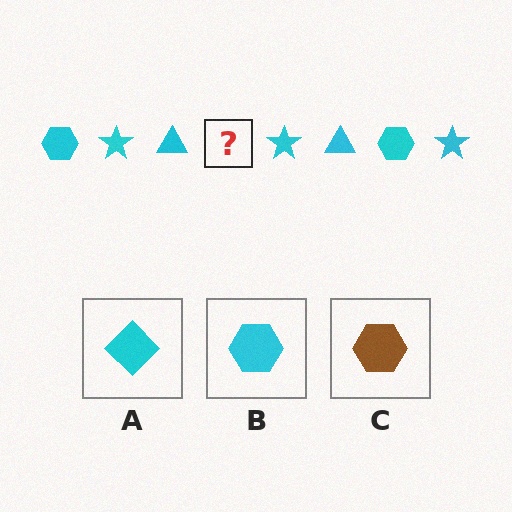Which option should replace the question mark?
Option B.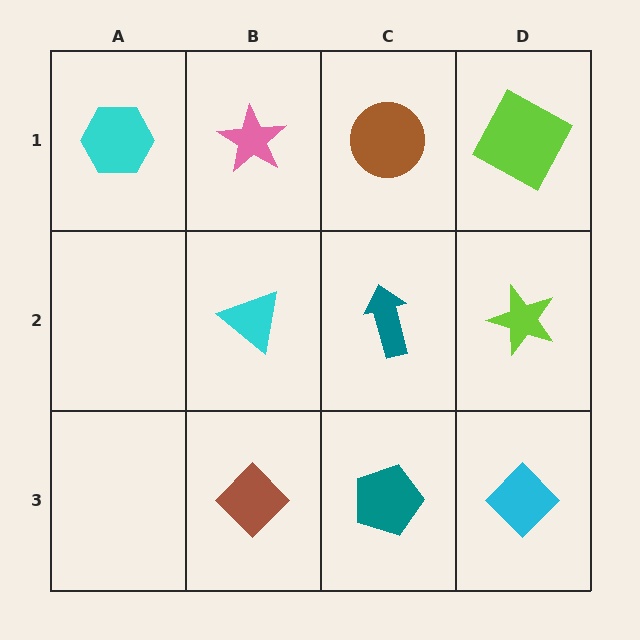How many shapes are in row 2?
3 shapes.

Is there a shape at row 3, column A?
No, that cell is empty.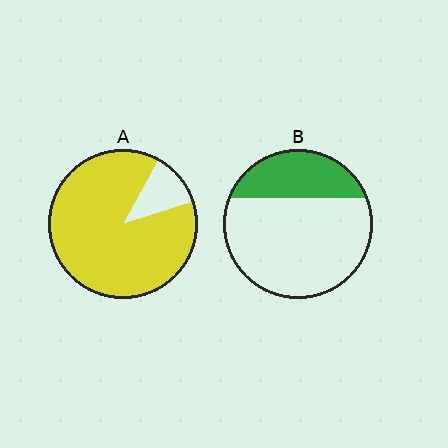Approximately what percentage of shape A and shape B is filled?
A is approximately 90% and B is approximately 30%.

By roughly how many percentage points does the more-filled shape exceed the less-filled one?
By roughly 60 percentage points (A over B).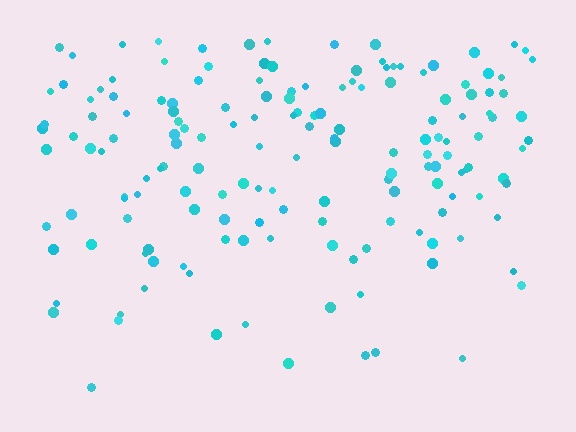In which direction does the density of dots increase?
From bottom to top, with the top side densest.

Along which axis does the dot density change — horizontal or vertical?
Vertical.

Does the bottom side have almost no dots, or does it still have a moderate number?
Still a moderate number, just noticeably fewer than the top.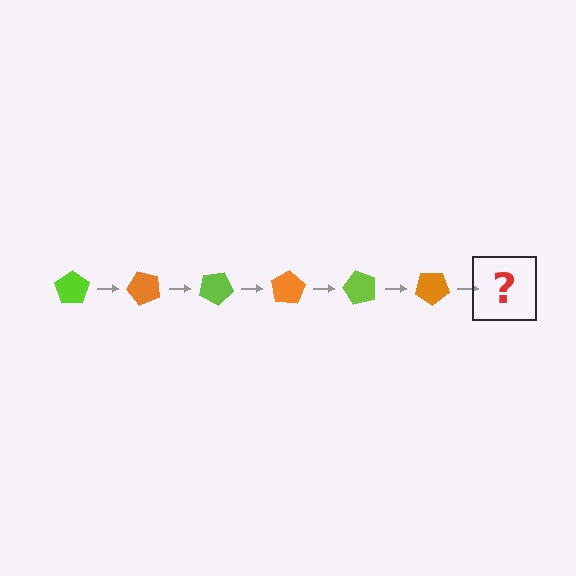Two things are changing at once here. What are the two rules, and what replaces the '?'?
The two rules are that it rotates 50 degrees each step and the color cycles through lime and orange. The '?' should be a lime pentagon, rotated 300 degrees from the start.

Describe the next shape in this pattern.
It should be a lime pentagon, rotated 300 degrees from the start.